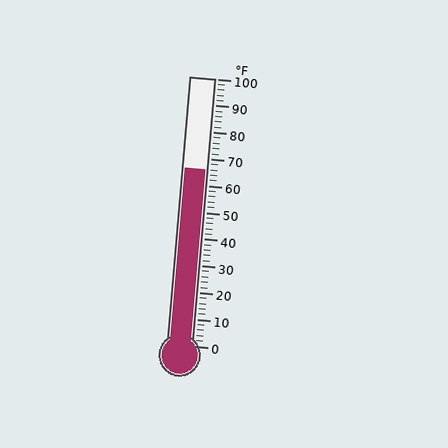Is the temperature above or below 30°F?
The temperature is above 30°F.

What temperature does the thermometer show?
The thermometer shows approximately 66°F.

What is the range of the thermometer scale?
The thermometer scale ranges from 0°F to 100°F.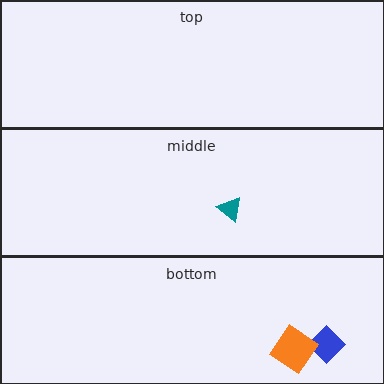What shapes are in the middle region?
The teal triangle.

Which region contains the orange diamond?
The bottom region.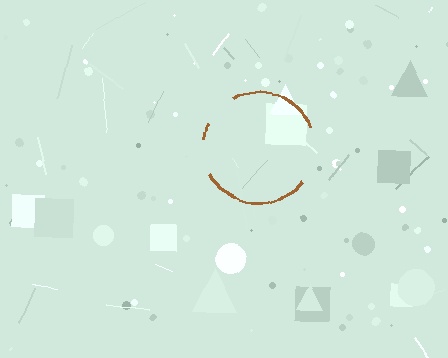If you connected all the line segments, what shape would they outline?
They would outline a circle.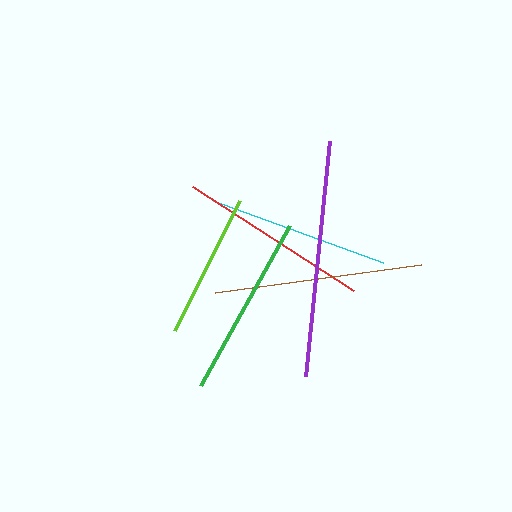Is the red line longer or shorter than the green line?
The red line is longer than the green line.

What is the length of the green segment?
The green segment is approximately 183 pixels long.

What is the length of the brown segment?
The brown segment is approximately 208 pixels long.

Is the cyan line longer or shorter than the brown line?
The brown line is longer than the cyan line.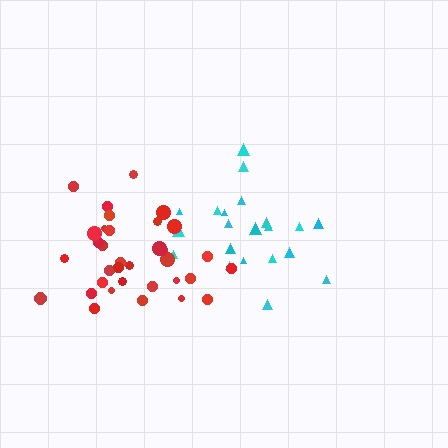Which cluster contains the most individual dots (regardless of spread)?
Red (34).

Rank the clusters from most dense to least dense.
red, cyan.